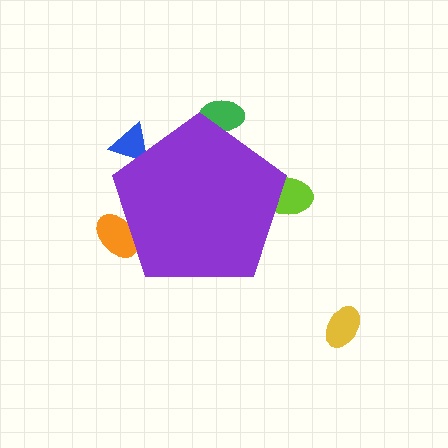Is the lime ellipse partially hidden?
Yes, the lime ellipse is partially hidden behind the purple pentagon.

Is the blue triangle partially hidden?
Yes, the blue triangle is partially hidden behind the purple pentagon.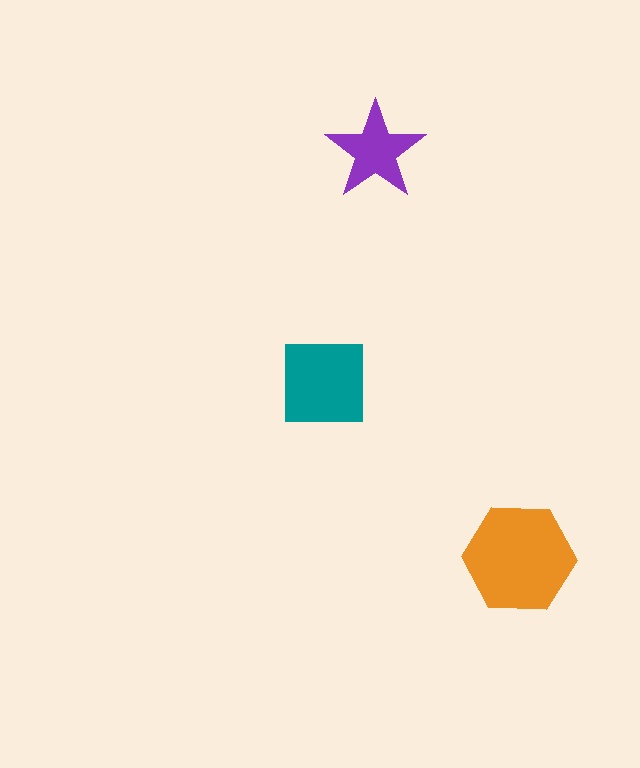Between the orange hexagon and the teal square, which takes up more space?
The orange hexagon.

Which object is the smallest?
The purple star.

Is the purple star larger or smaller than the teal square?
Smaller.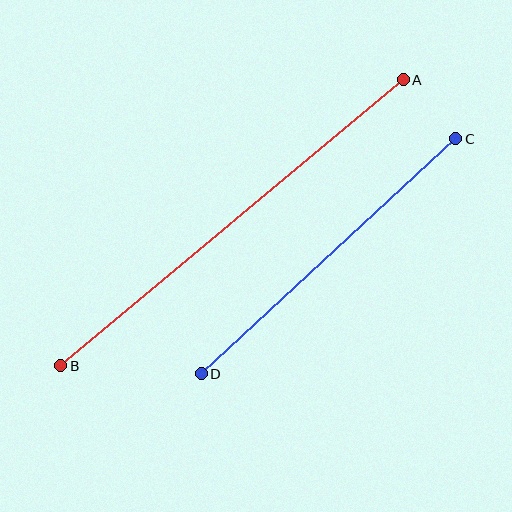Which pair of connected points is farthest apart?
Points A and B are farthest apart.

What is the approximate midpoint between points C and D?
The midpoint is at approximately (329, 256) pixels.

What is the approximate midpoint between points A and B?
The midpoint is at approximately (232, 223) pixels.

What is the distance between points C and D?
The distance is approximately 346 pixels.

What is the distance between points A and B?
The distance is approximately 446 pixels.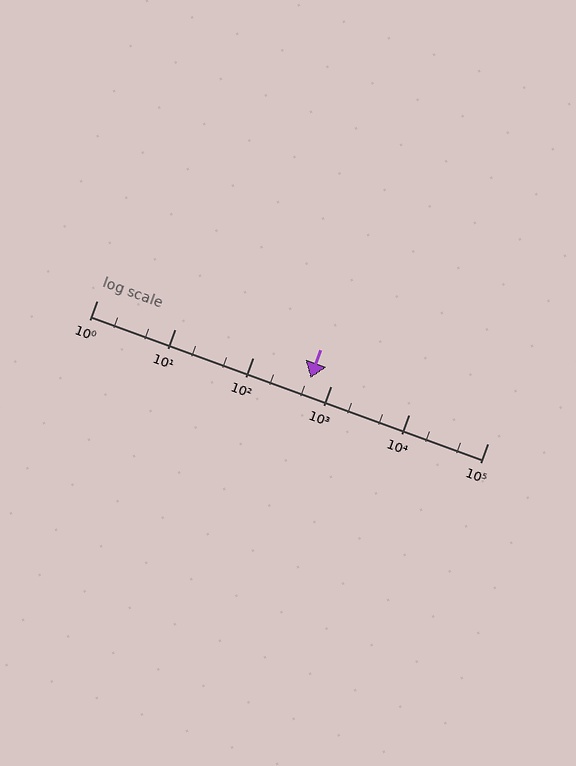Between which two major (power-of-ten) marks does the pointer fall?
The pointer is between 100 and 1000.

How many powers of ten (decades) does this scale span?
The scale spans 5 decades, from 1 to 100000.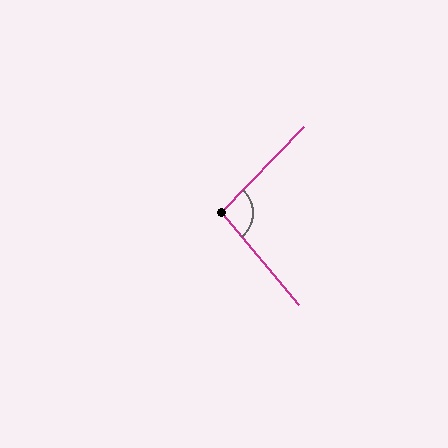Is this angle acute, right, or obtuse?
It is obtuse.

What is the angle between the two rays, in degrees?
Approximately 96 degrees.